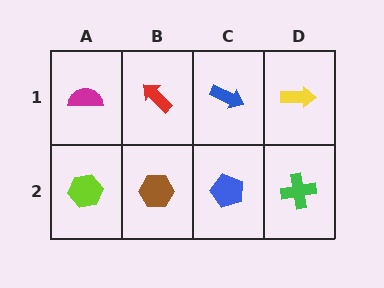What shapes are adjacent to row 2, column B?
A red arrow (row 1, column B), a lime hexagon (row 2, column A), a blue pentagon (row 2, column C).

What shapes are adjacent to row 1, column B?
A brown hexagon (row 2, column B), a magenta semicircle (row 1, column A), a blue arrow (row 1, column C).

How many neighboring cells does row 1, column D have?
2.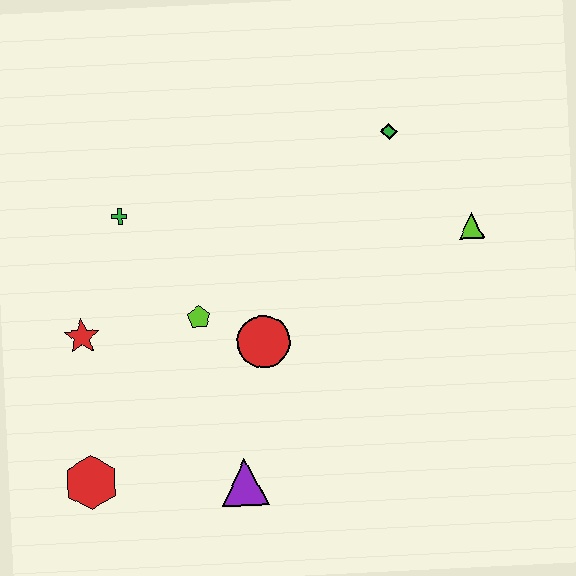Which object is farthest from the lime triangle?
The red hexagon is farthest from the lime triangle.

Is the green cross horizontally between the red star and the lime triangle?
Yes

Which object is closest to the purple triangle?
The red circle is closest to the purple triangle.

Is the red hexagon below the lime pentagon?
Yes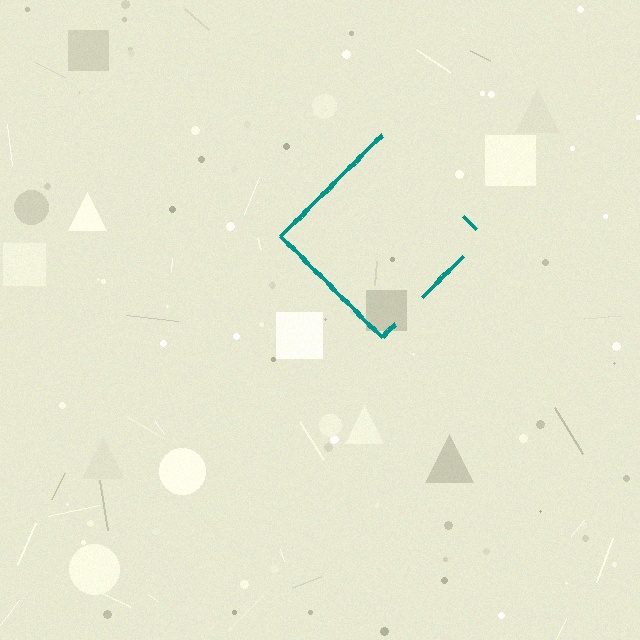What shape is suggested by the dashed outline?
The dashed outline suggests a diamond.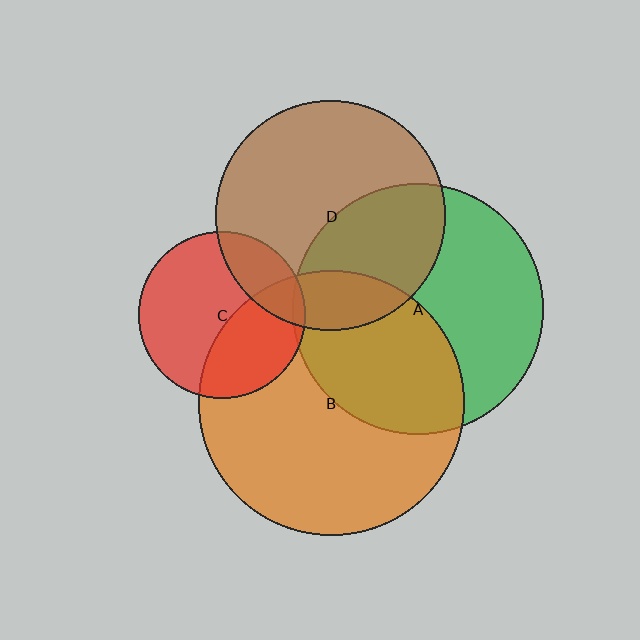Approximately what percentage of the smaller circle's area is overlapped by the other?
Approximately 40%.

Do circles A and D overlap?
Yes.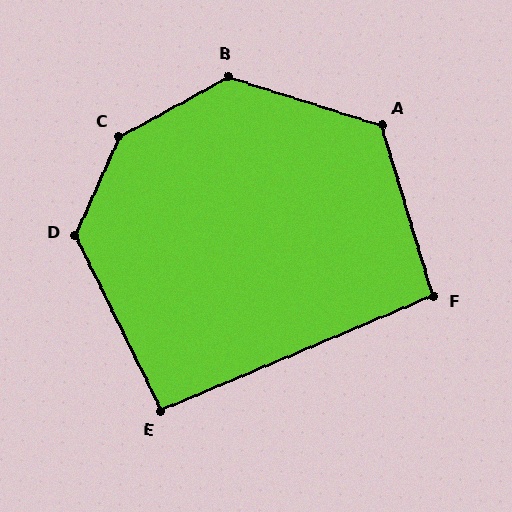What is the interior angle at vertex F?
Approximately 96 degrees (obtuse).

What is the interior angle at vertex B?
Approximately 134 degrees (obtuse).